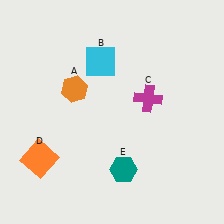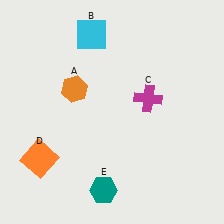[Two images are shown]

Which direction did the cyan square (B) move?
The cyan square (B) moved up.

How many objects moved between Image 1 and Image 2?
2 objects moved between the two images.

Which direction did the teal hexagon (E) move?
The teal hexagon (E) moved down.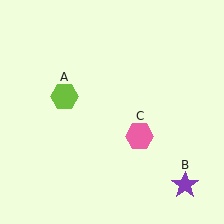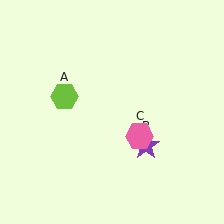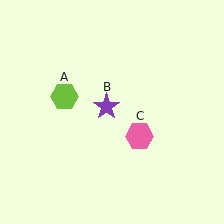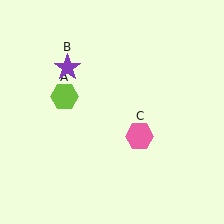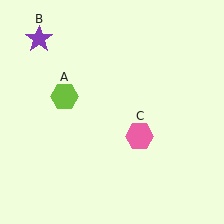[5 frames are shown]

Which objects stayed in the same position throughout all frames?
Lime hexagon (object A) and pink hexagon (object C) remained stationary.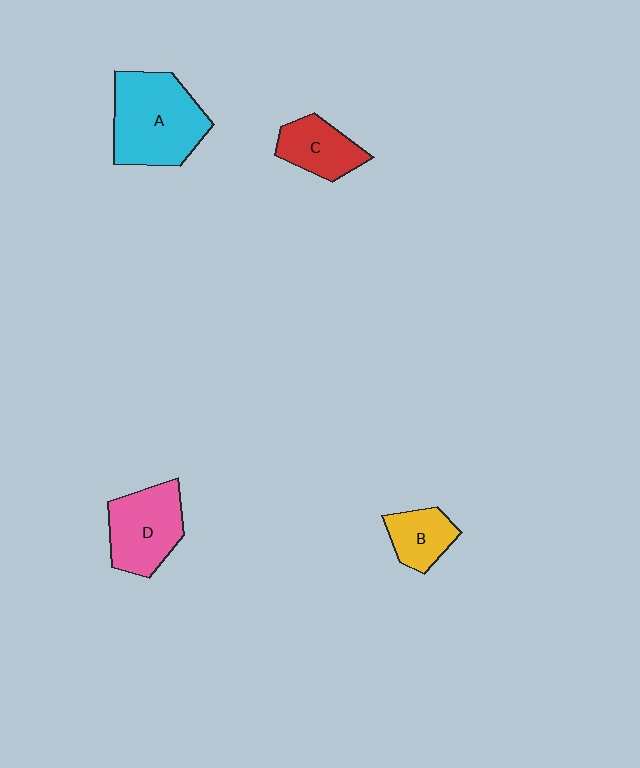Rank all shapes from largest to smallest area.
From largest to smallest: A (cyan), D (pink), C (red), B (yellow).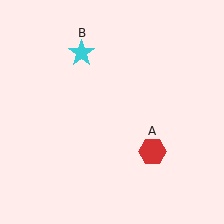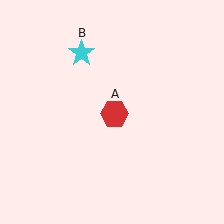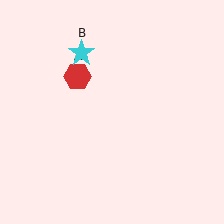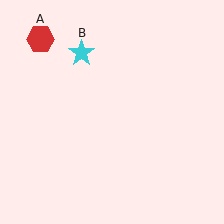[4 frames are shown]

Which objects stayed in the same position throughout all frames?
Cyan star (object B) remained stationary.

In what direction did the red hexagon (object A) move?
The red hexagon (object A) moved up and to the left.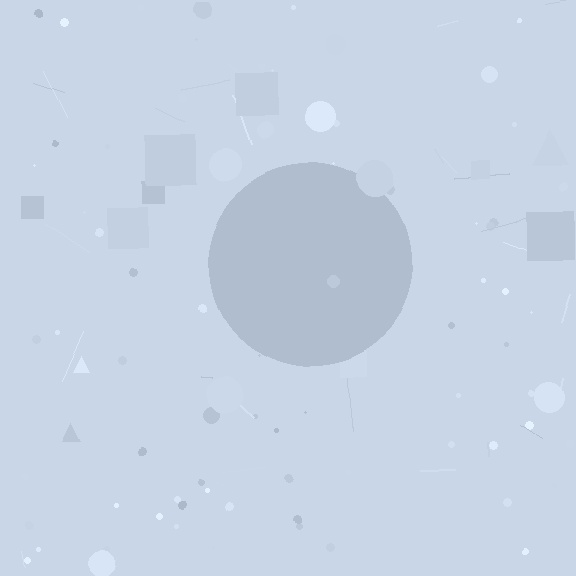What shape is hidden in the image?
A circle is hidden in the image.